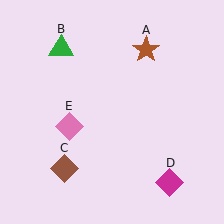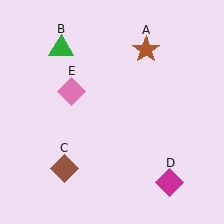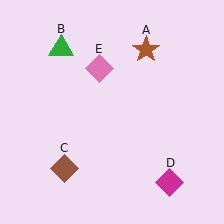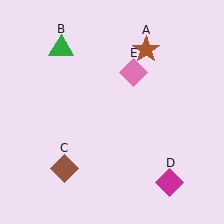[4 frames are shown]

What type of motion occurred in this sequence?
The pink diamond (object E) rotated clockwise around the center of the scene.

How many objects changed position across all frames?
1 object changed position: pink diamond (object E).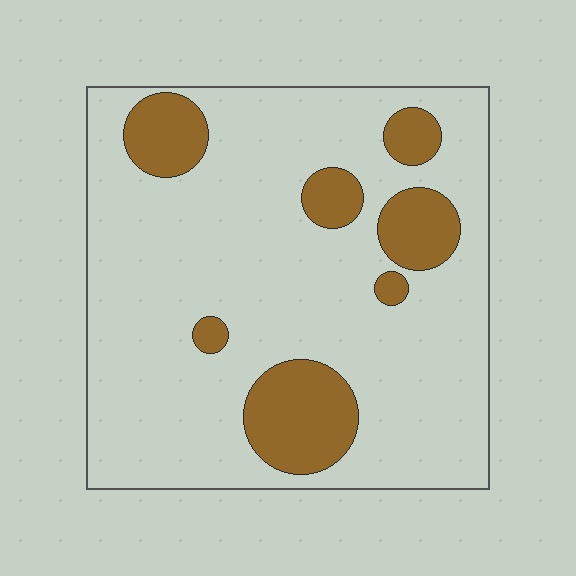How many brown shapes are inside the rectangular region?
7.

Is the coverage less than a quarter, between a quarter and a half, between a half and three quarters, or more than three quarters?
Less than a quarter.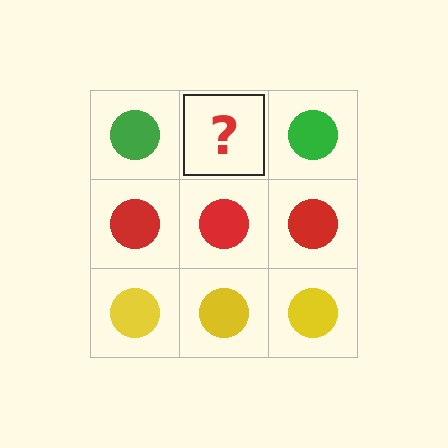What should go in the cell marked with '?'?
The missing cell should contain a green circle.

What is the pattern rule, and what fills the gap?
The rule is that each row has a consistent color. The gap should be filled with a green circle.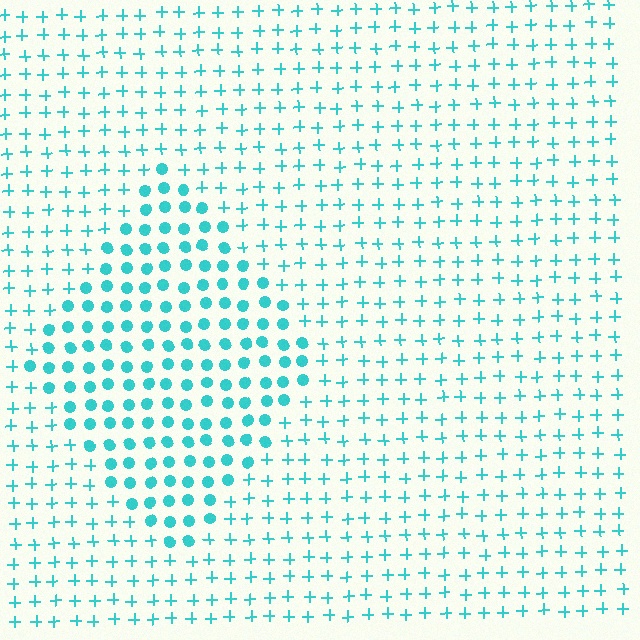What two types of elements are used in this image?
The image uses circles inside the diamond region and plus signs outside it.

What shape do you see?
I see a diamond.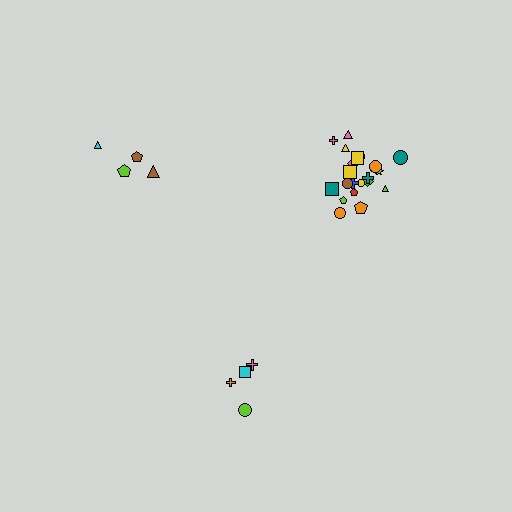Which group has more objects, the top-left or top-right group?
The top-right group.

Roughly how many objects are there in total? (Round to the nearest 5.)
Roughly 30 objects in total.